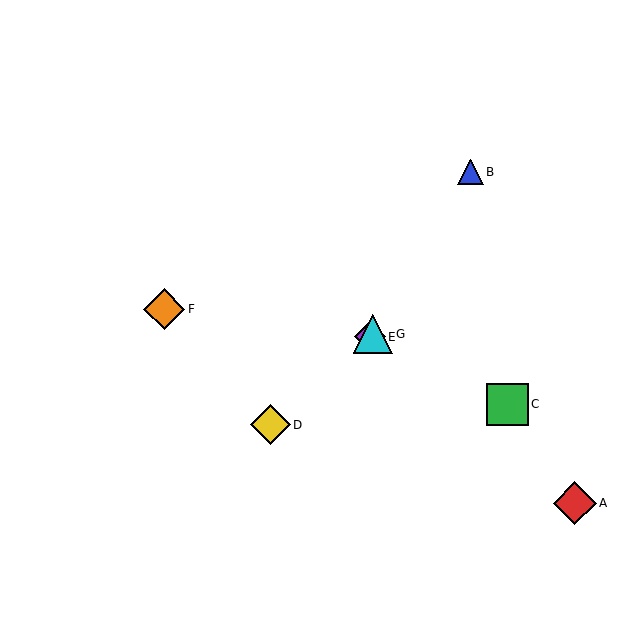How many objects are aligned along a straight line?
3 objects (D, E, G) are aligned along a straight line.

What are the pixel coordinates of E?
Object E is at (370, 337).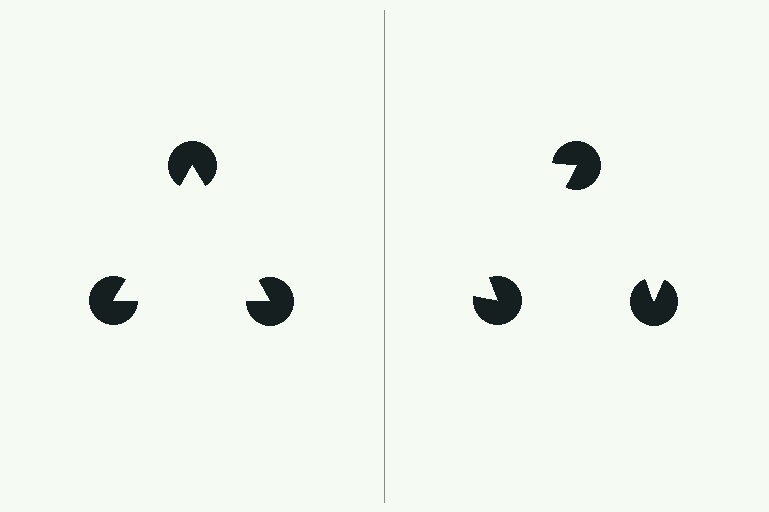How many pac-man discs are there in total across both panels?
6 — 3 on each side.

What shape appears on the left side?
An illusory triangle.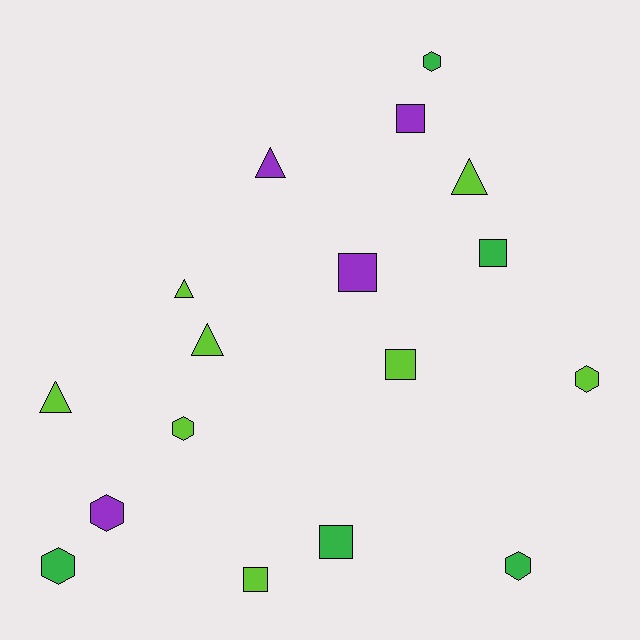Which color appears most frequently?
Lime, with 8 objects.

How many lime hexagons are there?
There are 2 lime hexagons.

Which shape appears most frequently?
Square, with 6 objects.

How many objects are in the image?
There are 17 objects.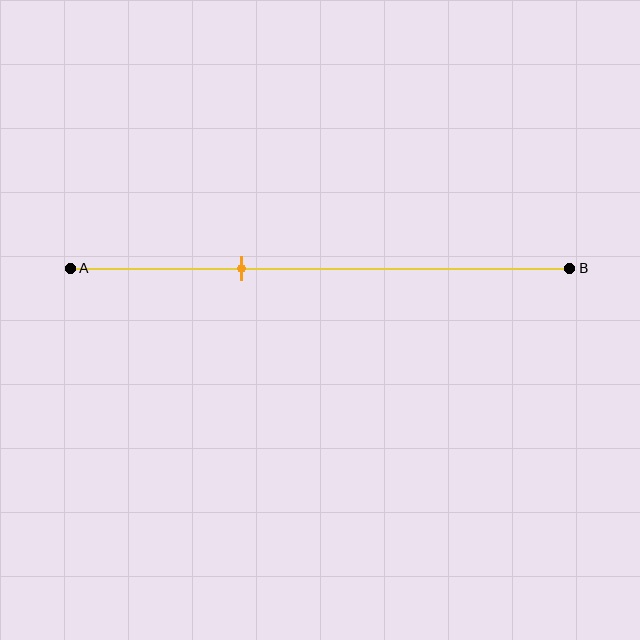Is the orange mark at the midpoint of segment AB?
No, the mark is at about 35% from A, not at the 50% midpoint.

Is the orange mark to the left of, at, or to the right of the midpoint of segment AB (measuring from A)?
The orange mark is to the left of the midpoint of segment AB.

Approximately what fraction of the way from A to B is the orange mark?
The orange mark is approximately 35% of the way from A to B.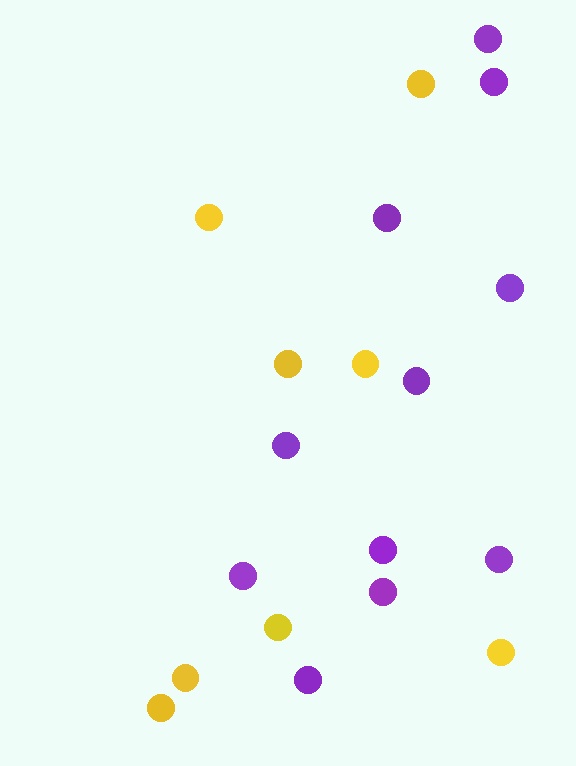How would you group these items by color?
There are 2 groups: one group of yellow circles (8) and one group of purple circles (11).